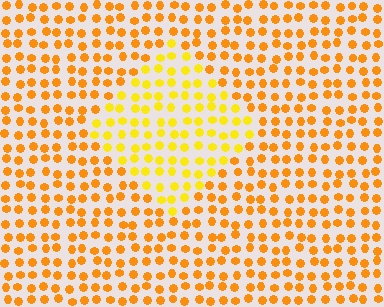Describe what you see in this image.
The image is filled with small orange elements in a uniform arrangement. A diamond-shaped region is visible where the elements are tinted to a slightly different hue, forming a subtle color boundary.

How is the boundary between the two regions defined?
The boundary is defined purely by a slight shift in hue (about 23 degrees). Spacing, size, and orientation are identical on both sides.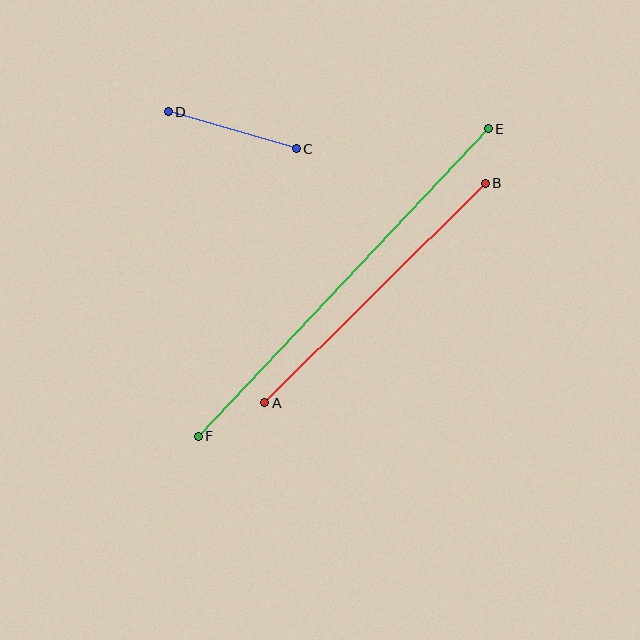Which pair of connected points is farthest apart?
Points E and F are farthest apart.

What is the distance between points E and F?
The distance is approximately 423 pixels.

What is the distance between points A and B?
The distance is approximately 311 pixels.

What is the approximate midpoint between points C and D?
The midpoint is at approximately (232, 130) pixels.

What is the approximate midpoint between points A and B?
The midpoint is at approximately (375, 293) pixels.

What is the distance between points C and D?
The distance is approximately 133 pixels.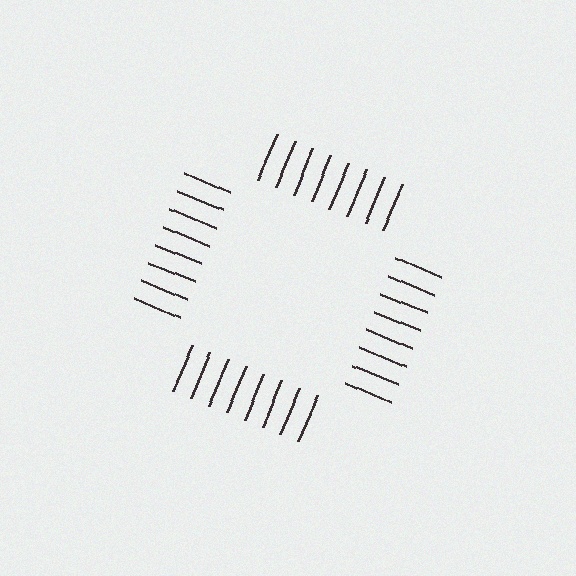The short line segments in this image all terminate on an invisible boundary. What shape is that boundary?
An illusory square — the line segments terminate on its edges but no continuous stroke is drawn.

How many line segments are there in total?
32 — 8 along each of the 4 edges.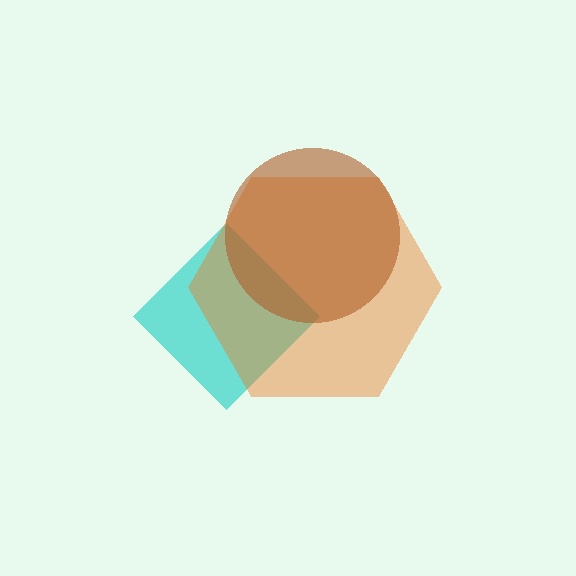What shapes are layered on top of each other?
The layered shapes are: a cyan diamond, an orange hexagon, a brown circle.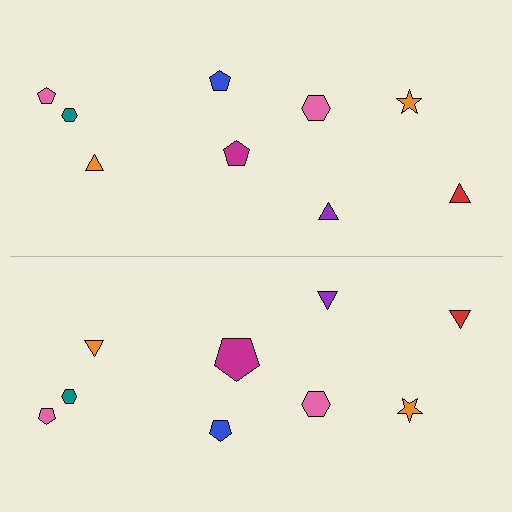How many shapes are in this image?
There are 18 shapes in this image.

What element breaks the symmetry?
The magenta pentagon on the bottom side has a different size than its mirror counterpart.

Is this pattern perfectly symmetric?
No, the pattern is not perfectly symmetric. The magenta pentagon on the bottom side has a different size than its mirror counterpart.